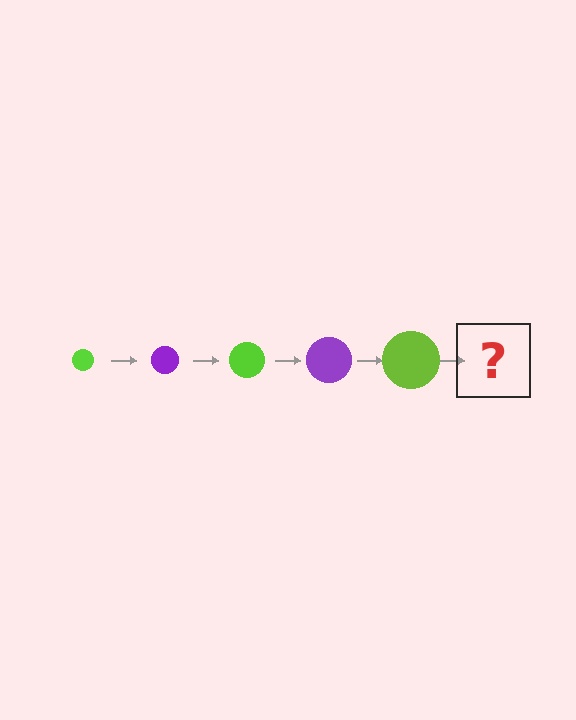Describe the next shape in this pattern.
It should be a purple circle, larger than the previous one.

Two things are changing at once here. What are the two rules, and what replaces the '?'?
The two rules are that the circle grows larger each step and the color cycles through lime and purple. The '?' should be a purple circle, larger than the previous one.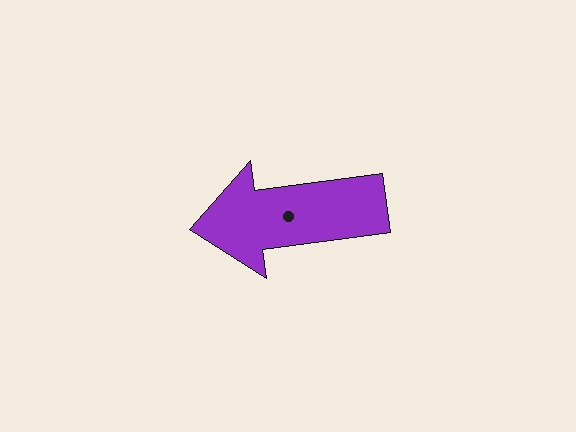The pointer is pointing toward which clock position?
Roughly 9 o'clock.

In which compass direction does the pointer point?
West.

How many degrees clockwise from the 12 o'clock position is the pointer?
Approximately 262 degrees.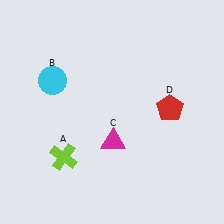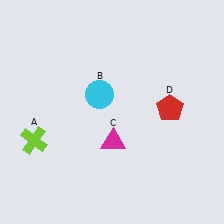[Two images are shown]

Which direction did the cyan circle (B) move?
The cyan circle (B) moved right.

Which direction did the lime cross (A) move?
The lime cross (A) moved left.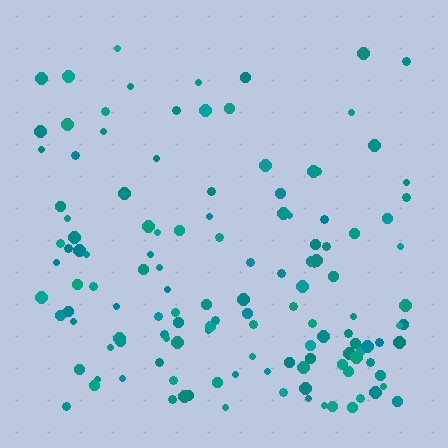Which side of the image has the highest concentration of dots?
The bottom.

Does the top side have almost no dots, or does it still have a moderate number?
Still a moderate number, just noticeably fewer than the bottom.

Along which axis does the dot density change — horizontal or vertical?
Vertical.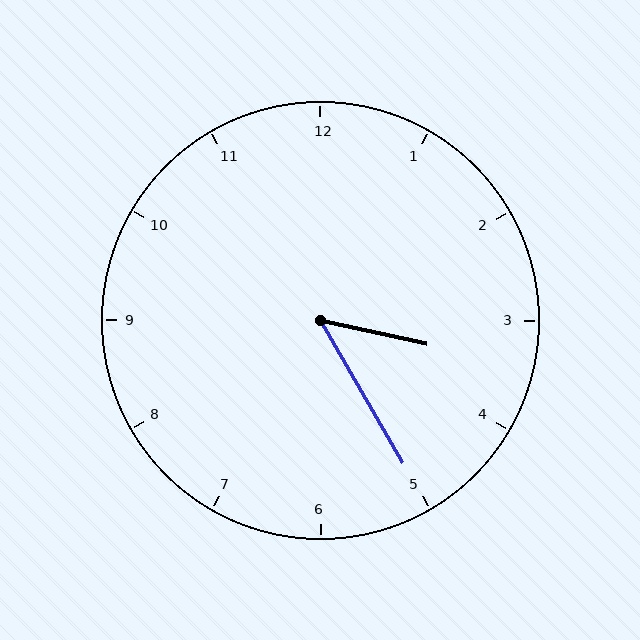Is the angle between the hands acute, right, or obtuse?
It is acute.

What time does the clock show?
3:25.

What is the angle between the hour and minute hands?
Approximately 48 degrees.